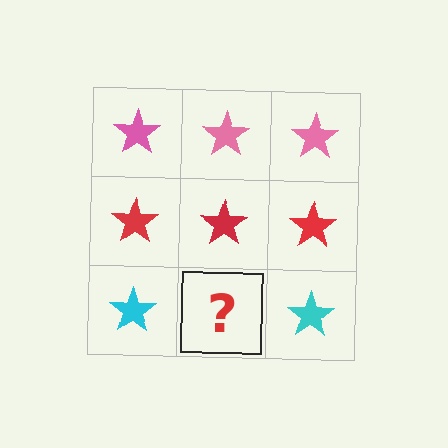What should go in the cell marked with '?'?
The missing cell should contain a cyan star.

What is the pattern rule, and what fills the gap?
The rule is that each row has a consistent color. The gap should be filled with a cyan star.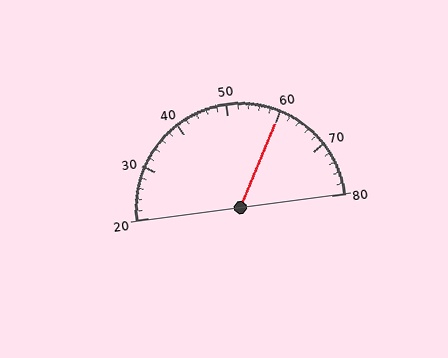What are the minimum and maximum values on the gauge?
The gauge ranges from 20 to 80.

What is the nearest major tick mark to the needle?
The nearest major tick mark is 60.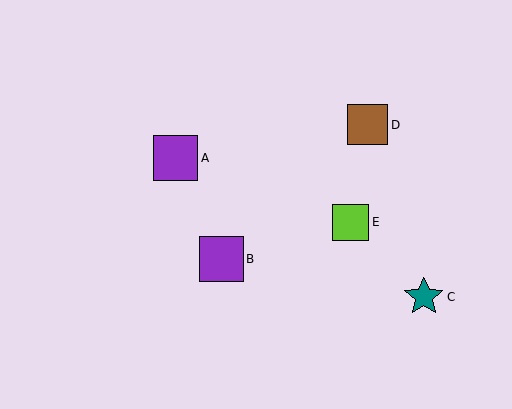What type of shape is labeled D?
Shape D is a brown square.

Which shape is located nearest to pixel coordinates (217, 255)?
The purple square (labeled B) at (221, 259) is nearest to that location.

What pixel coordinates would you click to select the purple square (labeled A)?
Click at (176, 158) to select the purple square A.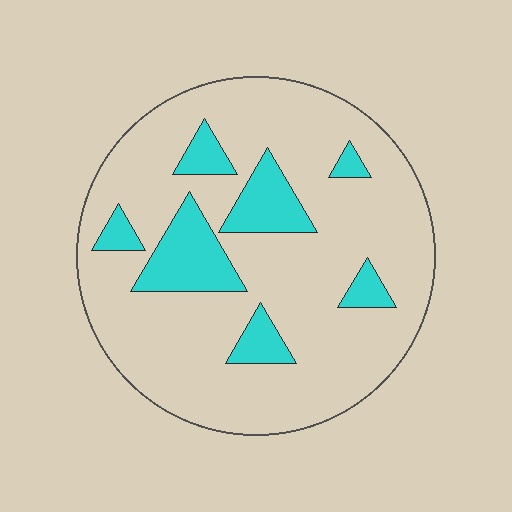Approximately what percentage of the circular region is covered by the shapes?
Approximately 20%.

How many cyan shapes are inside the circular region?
7.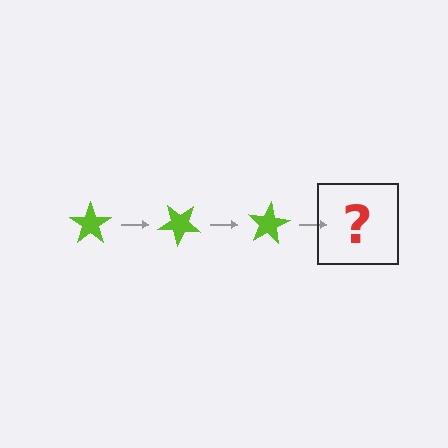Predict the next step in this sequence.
The next step is a lime star rotated 120 degrees.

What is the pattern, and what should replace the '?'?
The pattern is that the star rotates 40 degrees each step. The '?' should be a lime star rotated 120 degrees.